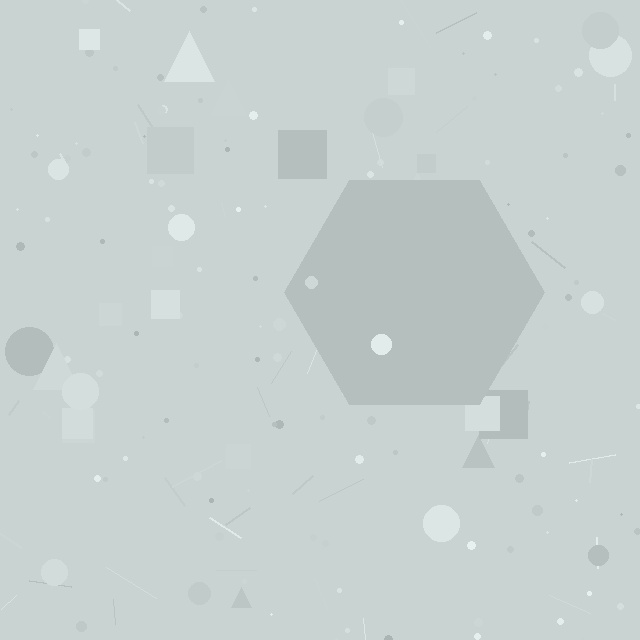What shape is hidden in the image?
A hexagon is hidden in the image.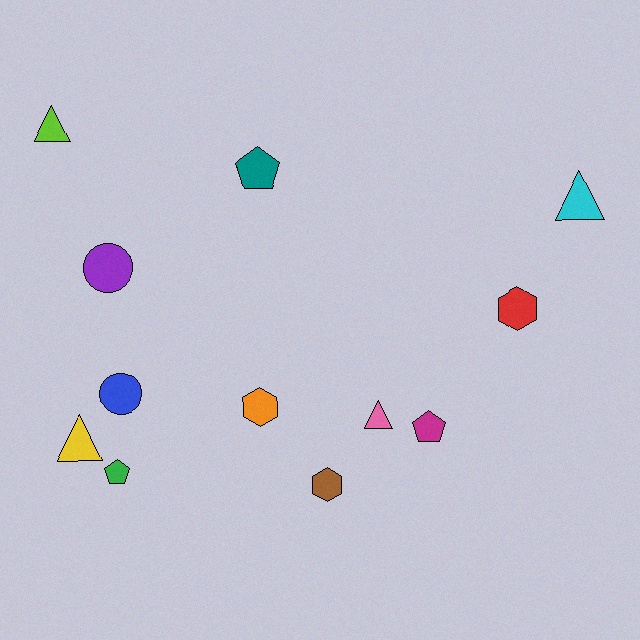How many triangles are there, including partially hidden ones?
There are 4 triangles.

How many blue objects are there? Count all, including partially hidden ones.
There is 1 blue object.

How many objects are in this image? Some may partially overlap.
There are 12 objects.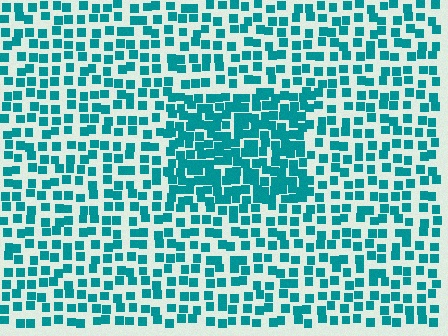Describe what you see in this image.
The image contains small teal elements arranged at two different densities. A rectangle-shaped region is visible where the elements are more densely packed than the surrounding area.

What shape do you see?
I see a rectangle.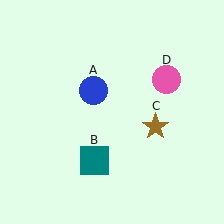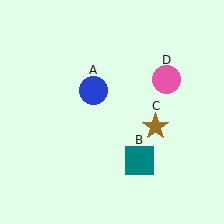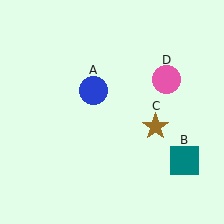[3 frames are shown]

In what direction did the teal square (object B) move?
The teal square (object B) moved right.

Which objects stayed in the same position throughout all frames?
Blue circle (object A) and brown star (object C) and pink circle (object D) remained stationary.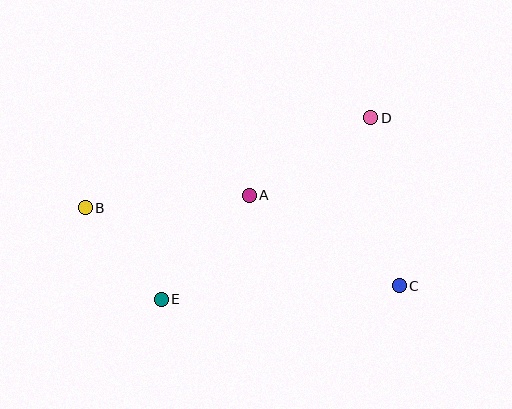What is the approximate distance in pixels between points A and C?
The distance between A and C is approximately 175 pixels.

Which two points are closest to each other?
Points B and E are closest to each other.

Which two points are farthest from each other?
Points B and C are farthest from each other.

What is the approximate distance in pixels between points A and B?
The distance between A and B is approximately 164 pixels.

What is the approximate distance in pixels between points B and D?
The distance between B and D is approximately 299 pixels.